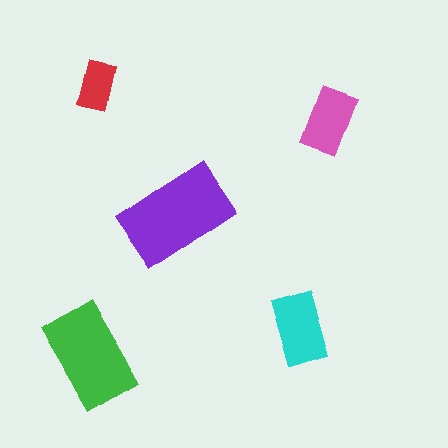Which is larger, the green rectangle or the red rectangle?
The green one.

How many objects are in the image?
There are 5 objects in the image.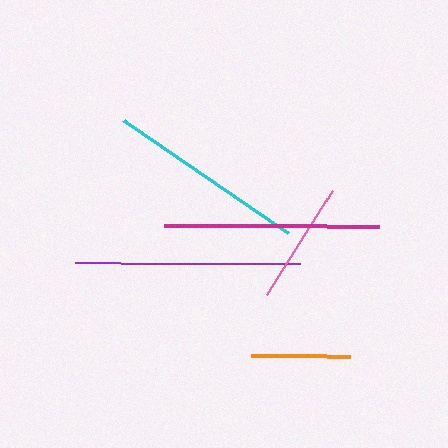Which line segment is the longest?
The purple line is the longest at approximately 225 pixels.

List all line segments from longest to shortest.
From longest to shortest: purple, magenta, cyan, pink, orange.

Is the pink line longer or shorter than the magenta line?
The magenta line is longer than the pink line.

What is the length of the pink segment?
The pink segment is approximately 124 pixels long.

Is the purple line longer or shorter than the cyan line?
The purple line is longer than the cyan line.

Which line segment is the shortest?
The orange line is the shortest at approximately 99 pixels.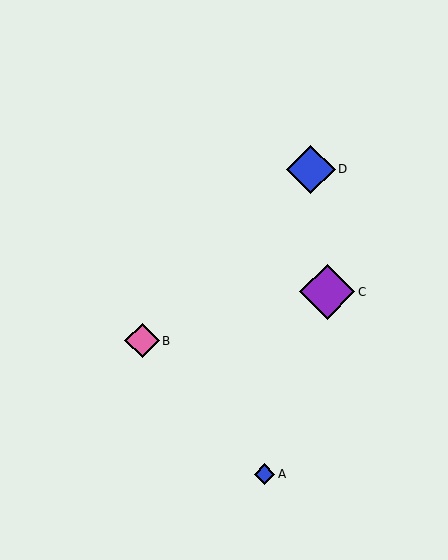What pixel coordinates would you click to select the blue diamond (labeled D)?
Click at (311, 169) to select the blue diamond D.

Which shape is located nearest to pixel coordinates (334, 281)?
The purple diamond (labeled C) at (327, 292) is nearest to that location.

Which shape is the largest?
The purple diamond (labeled C) is the largest.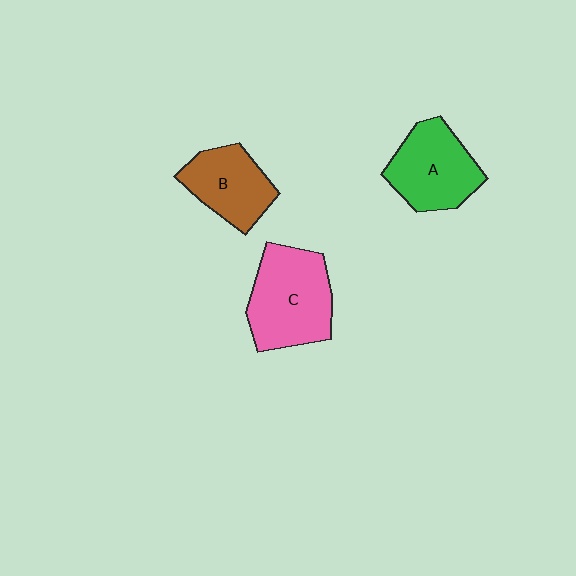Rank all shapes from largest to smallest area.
From largest to smallest: C (pink), A (green), B (brown).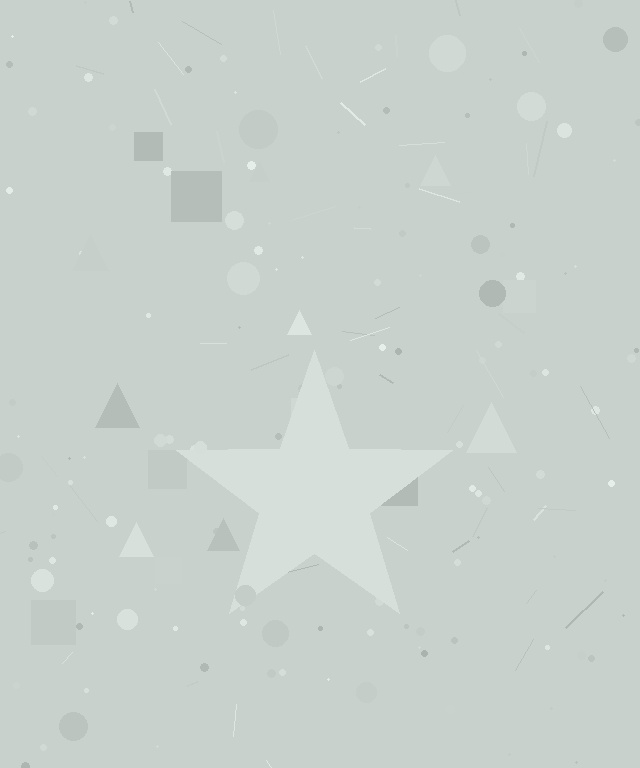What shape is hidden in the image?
A star is hidden in the image.